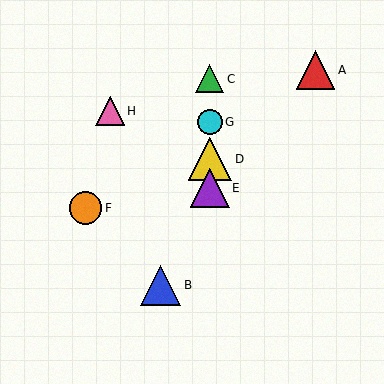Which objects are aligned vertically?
Objects C, D, E, G are aligned vertically.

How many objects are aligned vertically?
4 objects (C, D, E, G) are aligned vertically.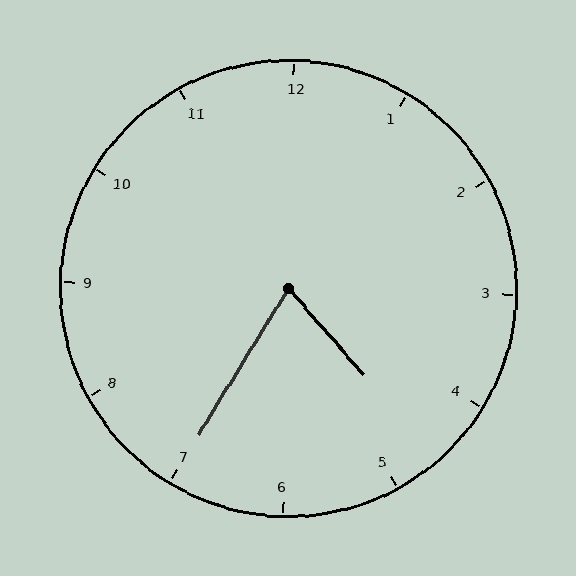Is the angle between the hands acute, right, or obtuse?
It is acute.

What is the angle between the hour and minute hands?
Approximately 72 degrees.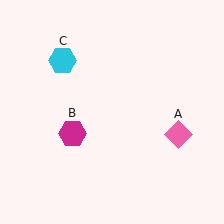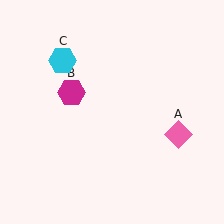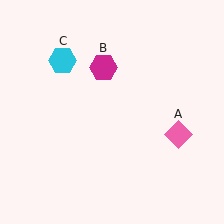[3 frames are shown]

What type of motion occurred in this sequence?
The magenta hexagon (object B) rotated clockwise around the center of the scene.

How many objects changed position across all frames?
1 object changed position: magenta hexagon (object B).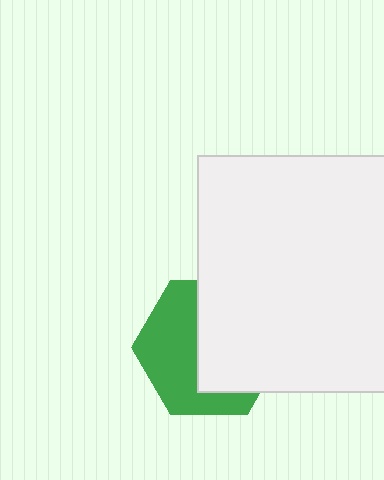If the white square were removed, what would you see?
You would see the complete green hexagon.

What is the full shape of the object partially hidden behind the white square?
The partially hidden object is a green hexagon.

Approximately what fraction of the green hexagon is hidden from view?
Roughly 52% of the green hexagon is hidden behind the white square.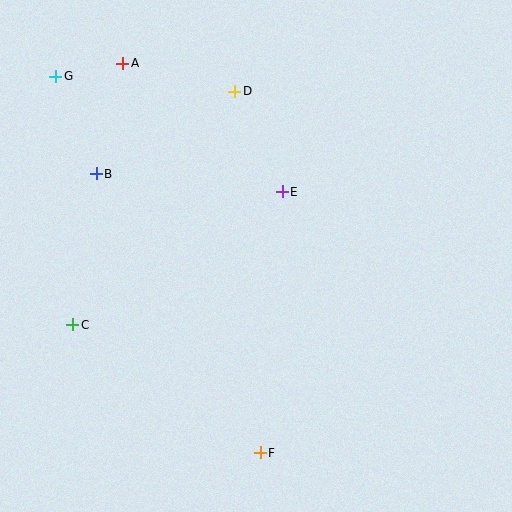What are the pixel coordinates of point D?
Point D is at (235, 91).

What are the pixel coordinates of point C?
Point C is at (73, 325).